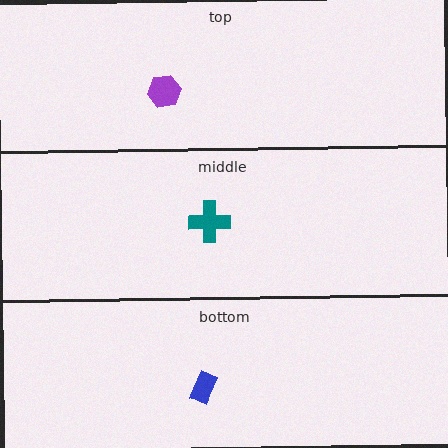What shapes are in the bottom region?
The blue rectangle.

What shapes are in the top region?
The purple hexagon.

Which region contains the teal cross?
The middle region.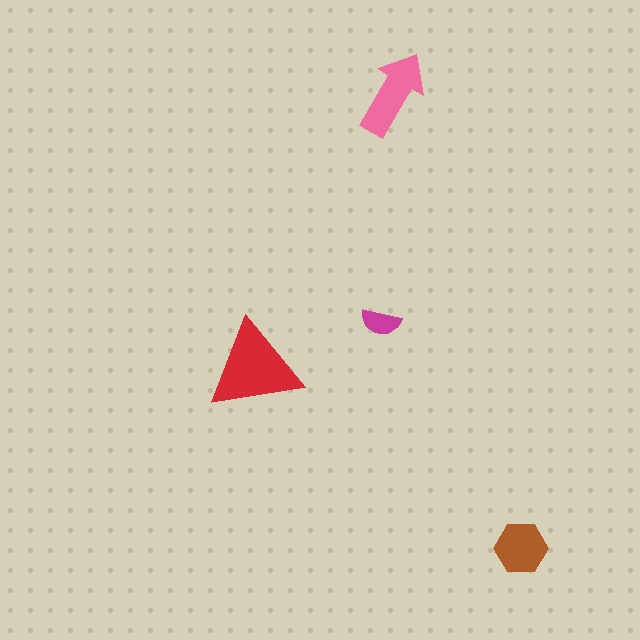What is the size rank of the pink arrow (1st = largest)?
2nd.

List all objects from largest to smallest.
The red triangle, the pink arrow, the brown hexagon, the magenta semicircle.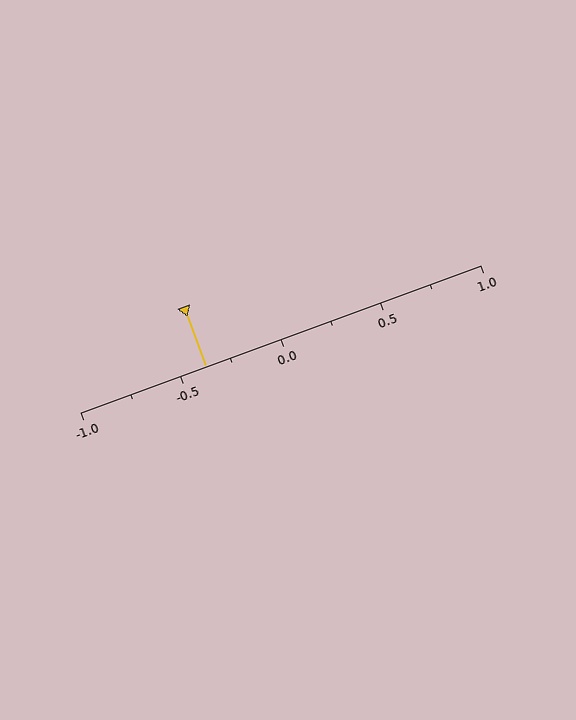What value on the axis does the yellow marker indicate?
The marker indicates approximately -0.38.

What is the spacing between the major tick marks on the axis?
The major ticks are spaced 0.5 apart.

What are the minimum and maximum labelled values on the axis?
The axis runs from -1.0 to 1.0.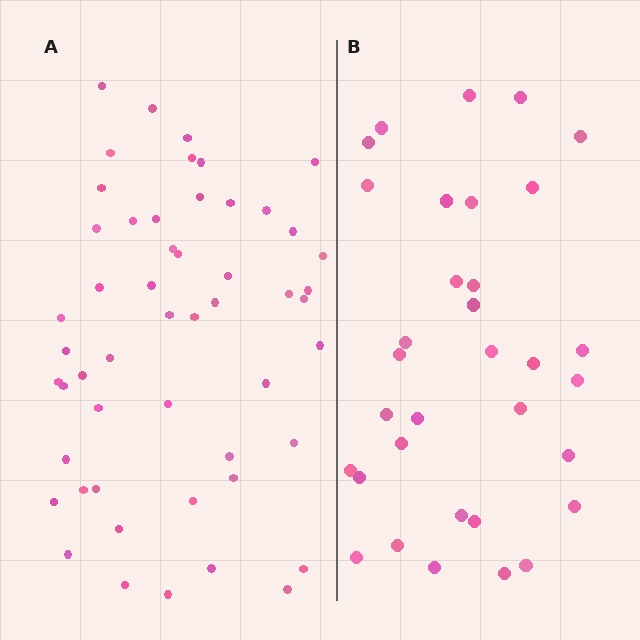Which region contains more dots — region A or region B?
Region A (the left region) has more dots.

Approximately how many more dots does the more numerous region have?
Region A has approximately 20 more dots than region B.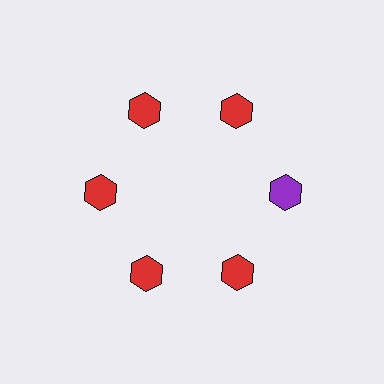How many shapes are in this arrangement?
There are 6 shapes arranged in a ring pattern.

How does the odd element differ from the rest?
It has a different color: purple instead of red.